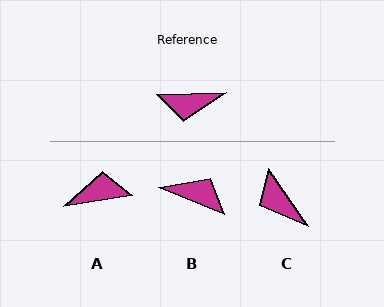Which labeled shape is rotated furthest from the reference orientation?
A, about 173 degrees away.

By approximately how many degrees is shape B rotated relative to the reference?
Approximately 156 degrees counter-clockwise.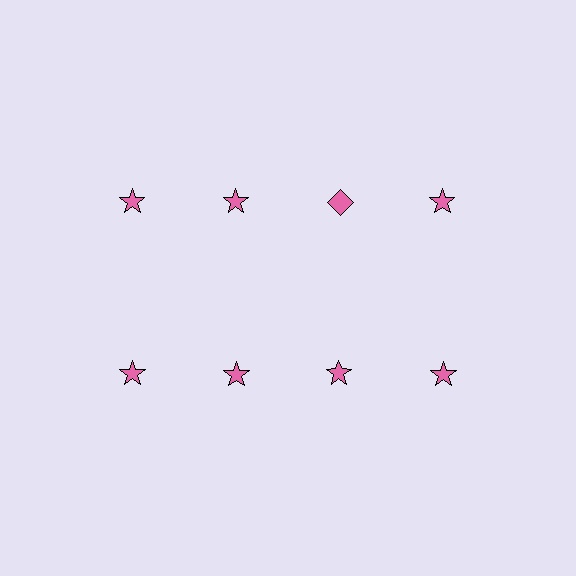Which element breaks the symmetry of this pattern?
The pink diamond in the top row, center column breaks the symmetry. All other shapes are pink stars.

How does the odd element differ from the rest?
It has a different shape: diamond instead of star.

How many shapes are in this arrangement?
There are 8 shapes arranged in a grid pattern.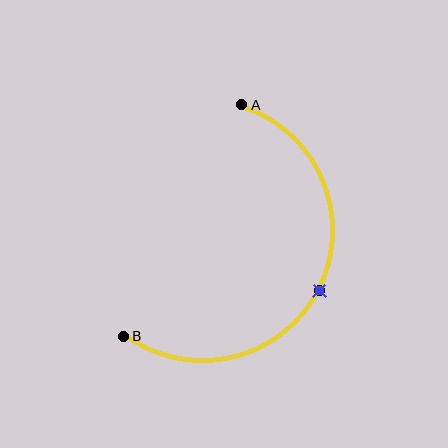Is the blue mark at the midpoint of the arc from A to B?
Yes. The blue mark lies on the arc at equal arc-length from both A and B — it is the arc midpoint.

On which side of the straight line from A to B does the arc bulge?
The arc bulges to the right of the straight line connecting A and B.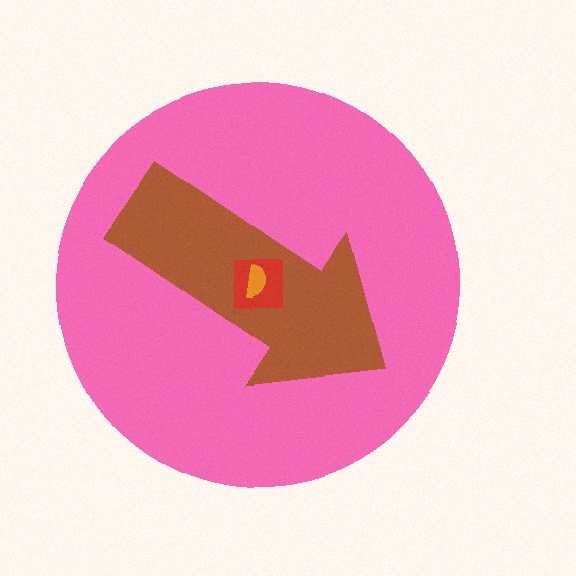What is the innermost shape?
The orange semicircle.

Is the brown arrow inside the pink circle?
Yes.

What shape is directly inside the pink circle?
The brown arrow.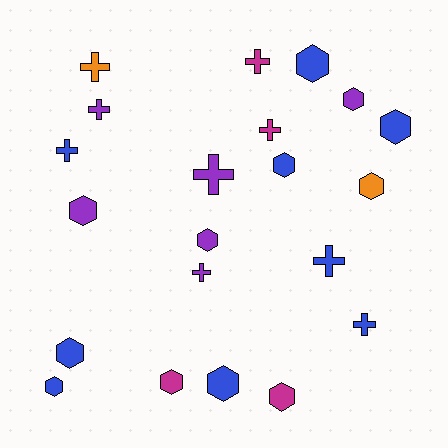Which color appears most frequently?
Blue, with 9 objects.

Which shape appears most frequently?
Hexagon, with 12 objects.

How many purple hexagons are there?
There are 3 purple hexagons.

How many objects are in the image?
There are 21 objects.